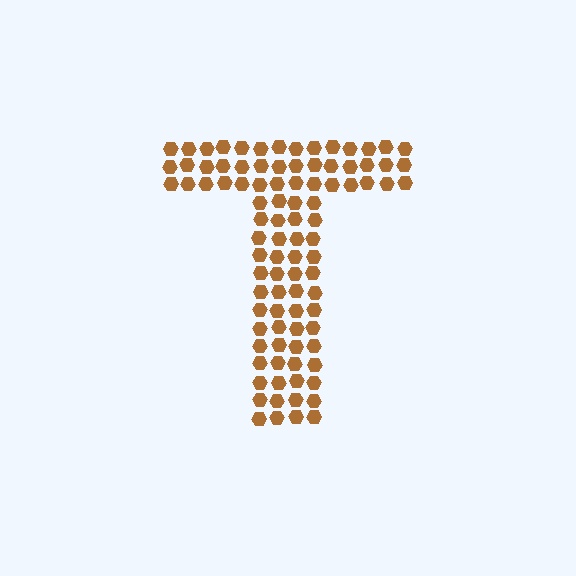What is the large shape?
The large shape is the letter T.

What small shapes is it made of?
It is made of small hexagons.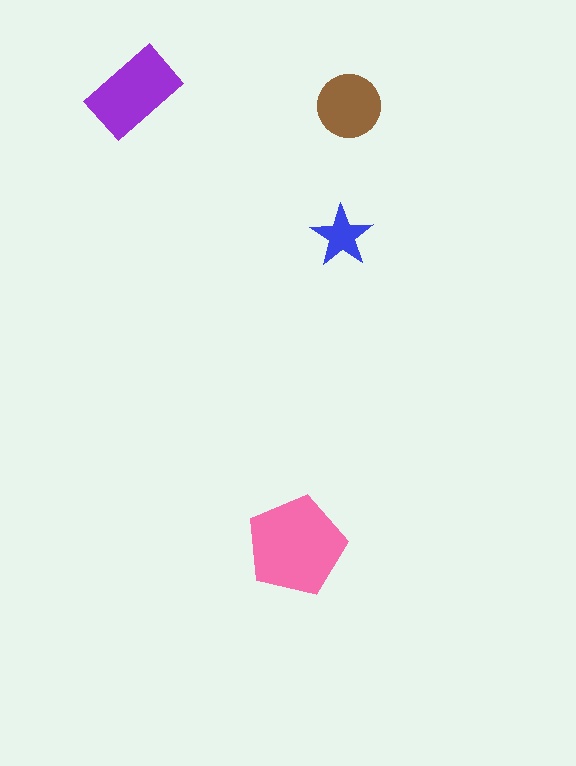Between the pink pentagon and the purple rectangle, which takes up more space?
The pink pentagon.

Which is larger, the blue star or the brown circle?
The brown circle.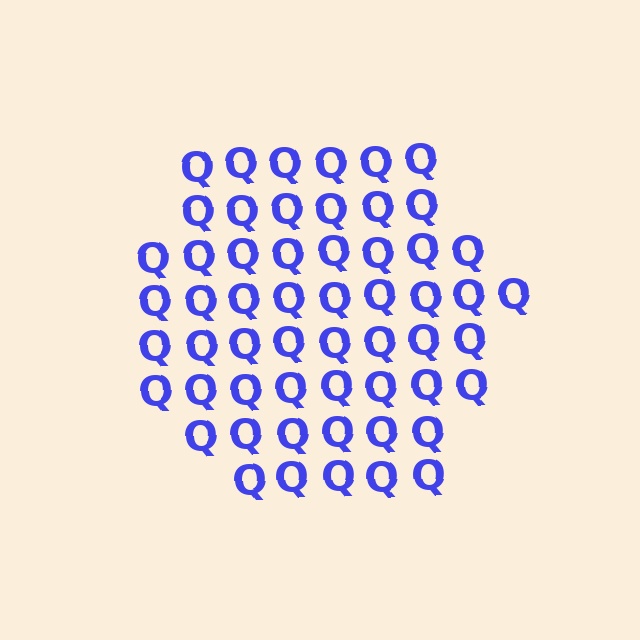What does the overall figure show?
The overall figure shows a hexagon.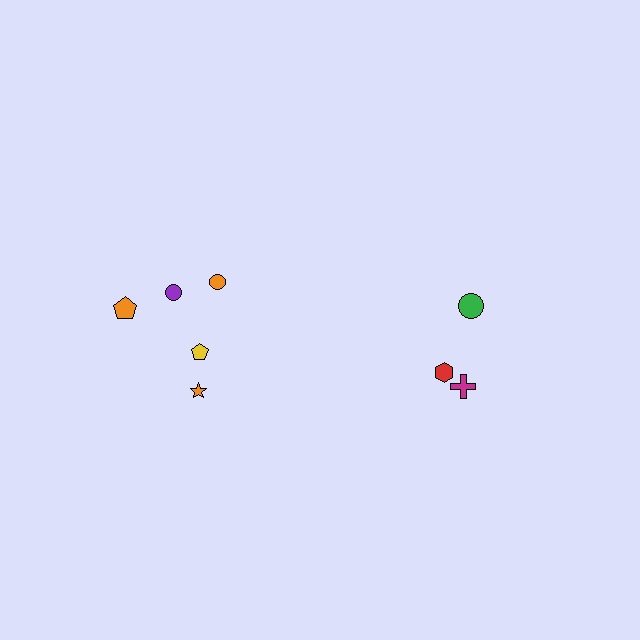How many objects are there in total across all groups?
There are 8 objects.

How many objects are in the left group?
There are 5 objects.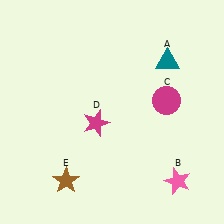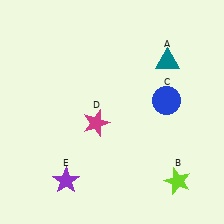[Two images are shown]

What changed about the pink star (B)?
In Image 1, B is pink. In Image 2, it changed to lime.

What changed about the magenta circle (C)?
In Image 1, C is magenta. In Image 2, it changed to blue.